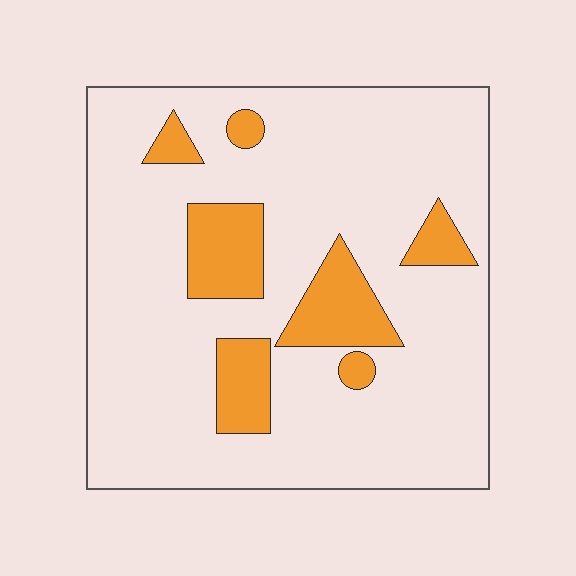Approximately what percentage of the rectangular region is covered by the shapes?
Approximately 15%.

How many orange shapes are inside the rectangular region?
7.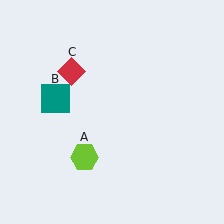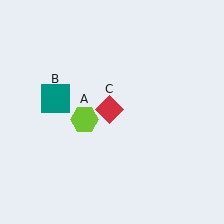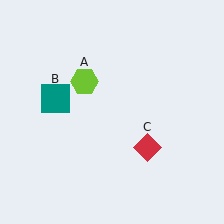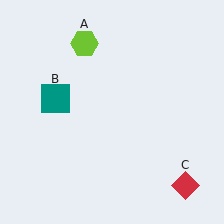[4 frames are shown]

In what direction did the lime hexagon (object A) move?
The lime hexagon (object A) moved up.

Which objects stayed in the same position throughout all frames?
Teal square (object B) remained stationary.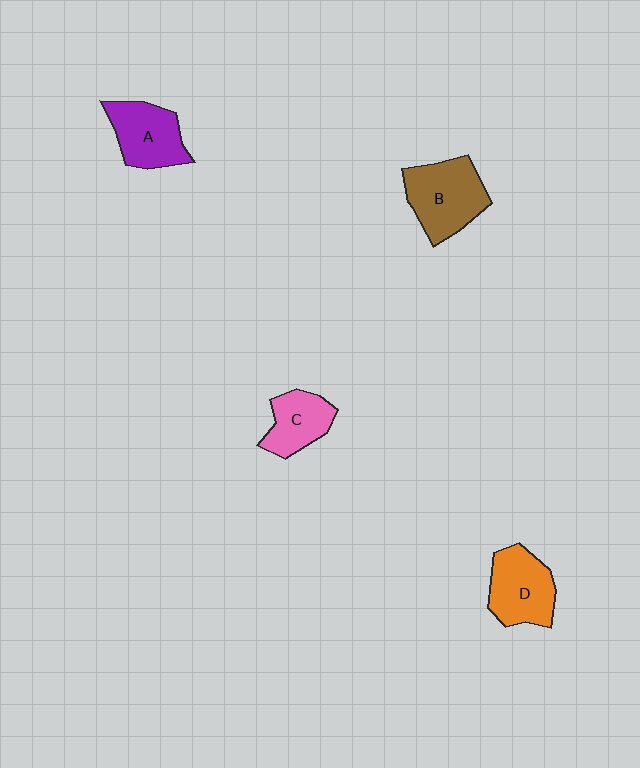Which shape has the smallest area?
Shape C (pink).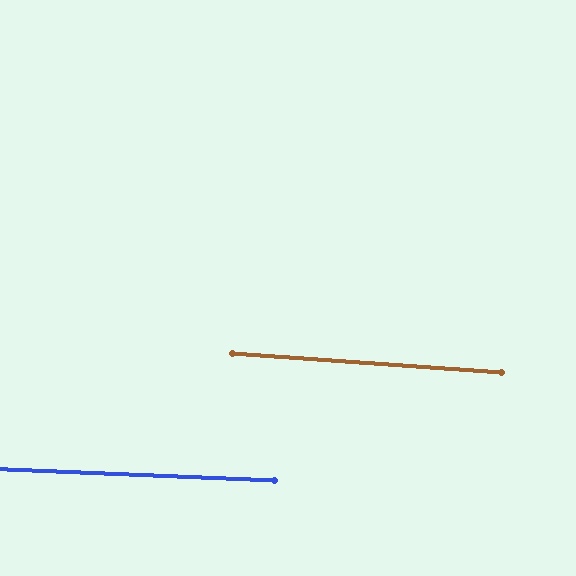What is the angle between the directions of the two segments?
Approximately 2 degrees.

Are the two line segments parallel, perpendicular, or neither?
Parallel — their directions differ by only 1.6°.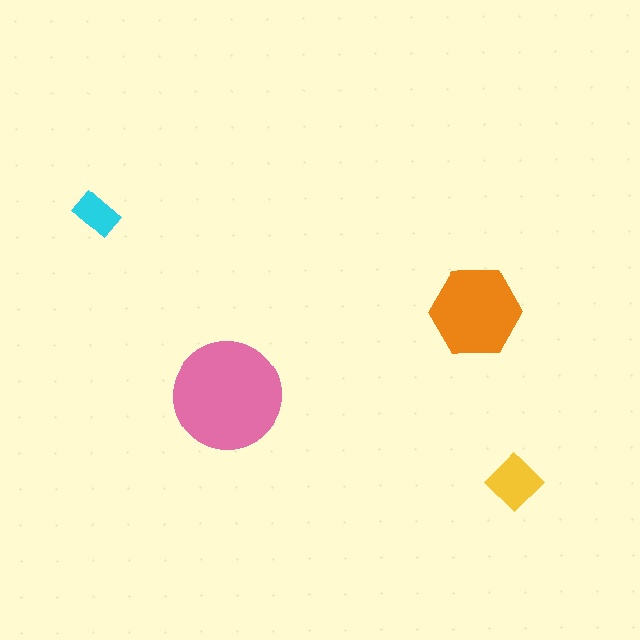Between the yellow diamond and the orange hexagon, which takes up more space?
The orange hexagon.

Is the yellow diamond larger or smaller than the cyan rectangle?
Larger.